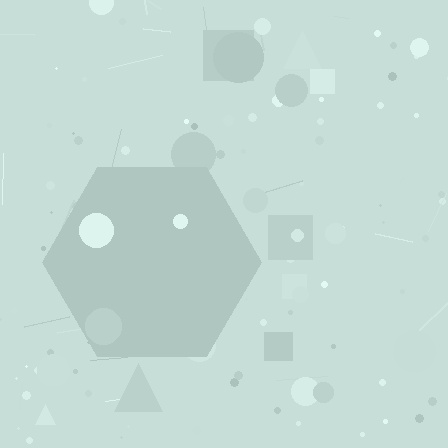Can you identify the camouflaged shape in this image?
The camouflaged shape is a hexagon.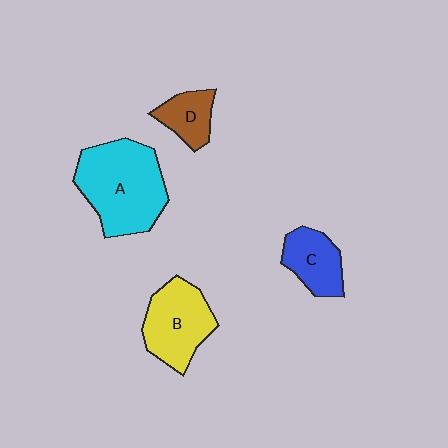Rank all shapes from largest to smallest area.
From largest to smallest: A (cyan), B (yellow), C (blue), D (brown).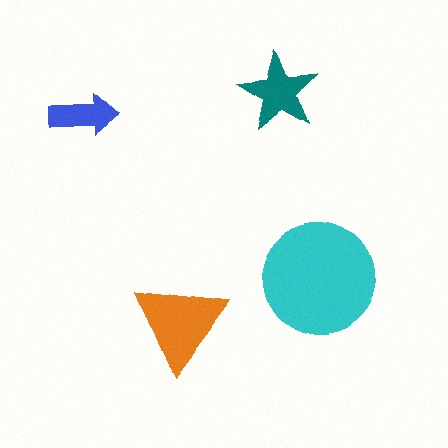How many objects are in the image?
There are 4 objects in the image.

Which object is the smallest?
The blue arrow.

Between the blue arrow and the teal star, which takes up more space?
The teal star.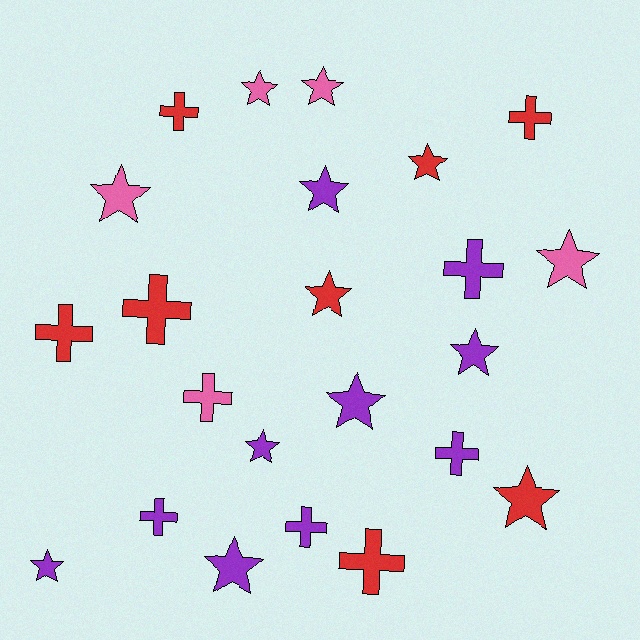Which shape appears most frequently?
Star, with 13 objects.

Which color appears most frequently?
Purple, with 10 objects.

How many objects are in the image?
There are 23 objects.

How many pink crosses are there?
There is 1 pink cross.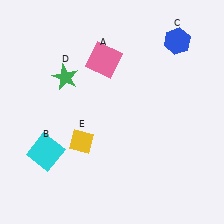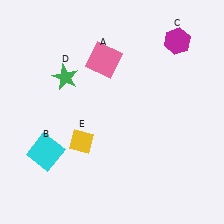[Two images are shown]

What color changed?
The hexagon (C) changed from blue in Image 1 to magenta in Image 2.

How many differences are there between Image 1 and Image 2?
There is 1 difference between the two images.